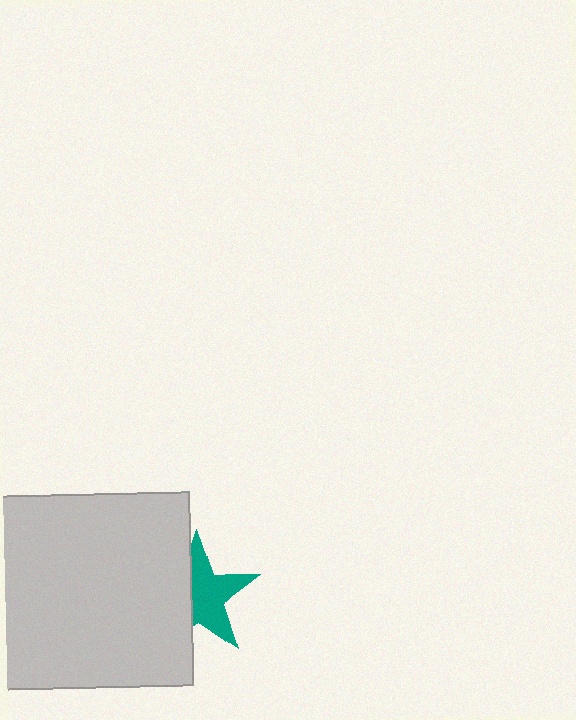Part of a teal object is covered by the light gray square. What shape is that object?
It is a star.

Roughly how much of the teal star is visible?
About half of it is visible (roughly 59%).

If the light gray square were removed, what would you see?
You would see the complete teal star.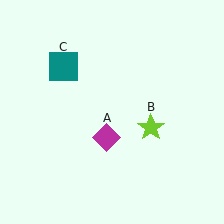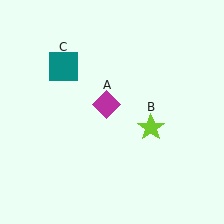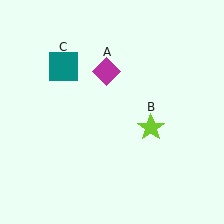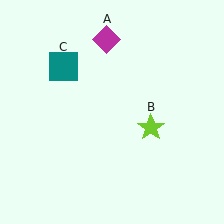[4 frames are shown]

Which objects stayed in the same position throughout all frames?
Lime star (object B) and teal square (object C) remained stationary.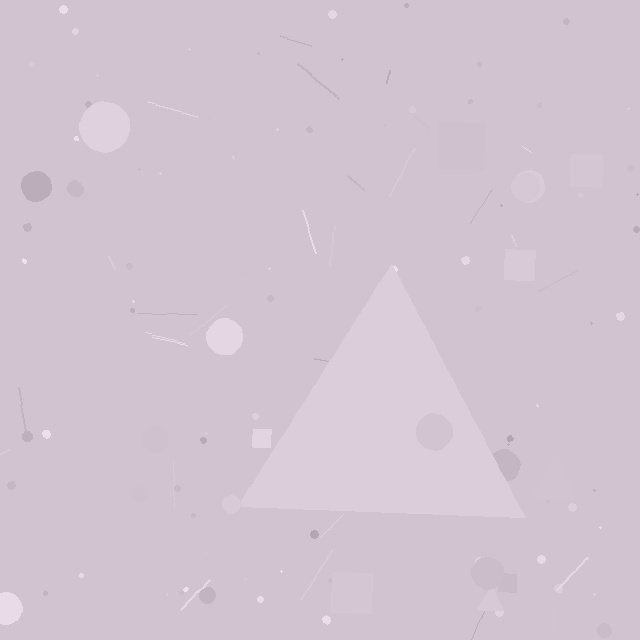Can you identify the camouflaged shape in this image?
The camouflaged shape is a triangle.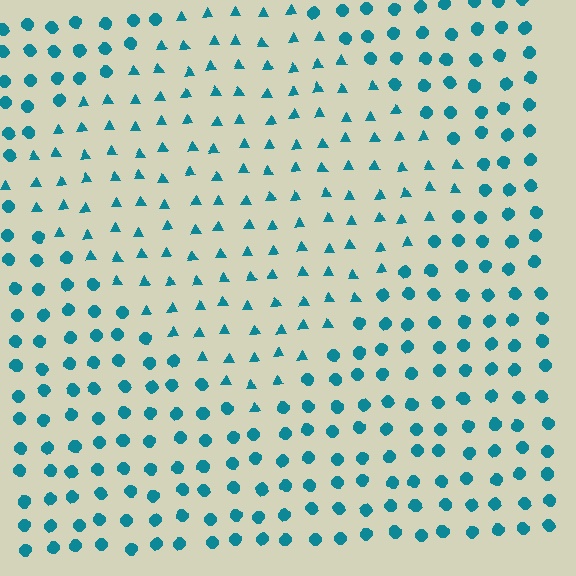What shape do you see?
I see a diamond.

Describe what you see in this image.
The image is filled with small teal elements arranged in a uniform grid. A diamond-shaped region contains triangles, while the surrounding area contains circles. The boundary is defined purely by the change in element shape.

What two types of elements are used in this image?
The image uses triangles inside the diamond region and circles outside it.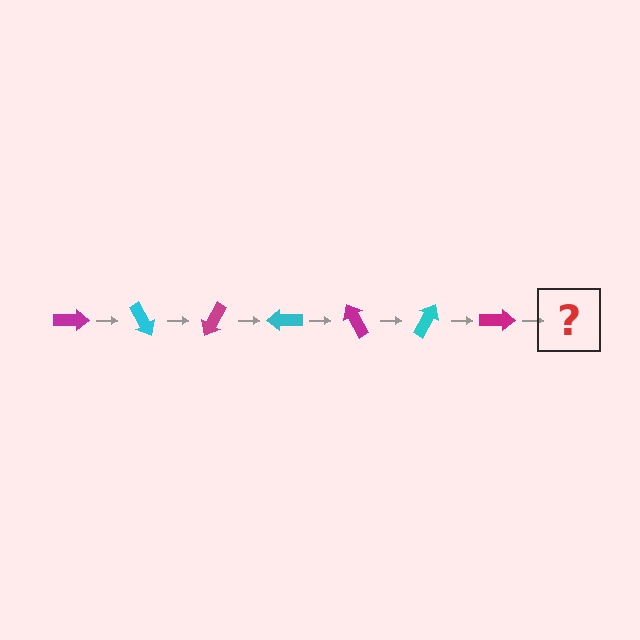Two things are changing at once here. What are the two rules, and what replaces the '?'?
The two rules are that it rotates 60 degrees each step and the color cycles through magenta and cyan. The '?' should be a cyan arrow, rotated 420 degrees from the start.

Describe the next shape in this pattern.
It should be a cyan arrow, rotated 420 degrees from the start.